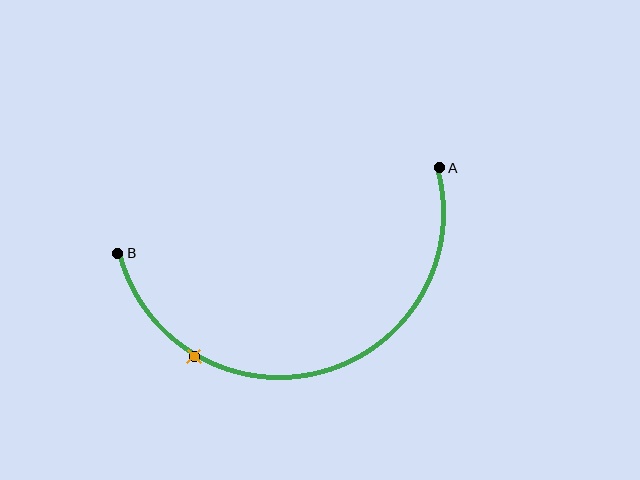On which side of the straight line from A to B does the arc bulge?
The arc bulges below the straight line connecting A and B.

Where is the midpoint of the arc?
The arc midpoint is the point on the curve farthest from the straight line joining A and B. It sits below that line.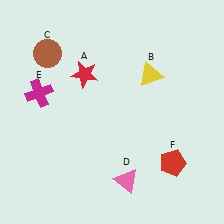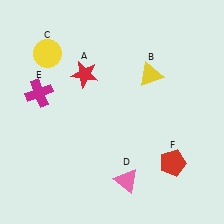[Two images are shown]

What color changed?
The circle (C) changed from brown in Image 1 to yellow in Image 2.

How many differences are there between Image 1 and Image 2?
There is 1 difference between the two images.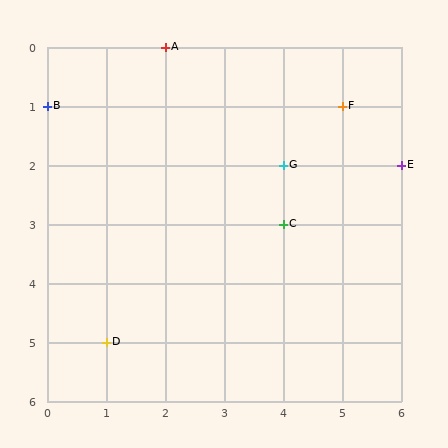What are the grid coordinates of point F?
Point F is at grid coordinates (5, 1).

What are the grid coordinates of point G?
Point G is at grid coordinates (4, 2).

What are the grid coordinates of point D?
Point D is at grid coordinates (1, 5).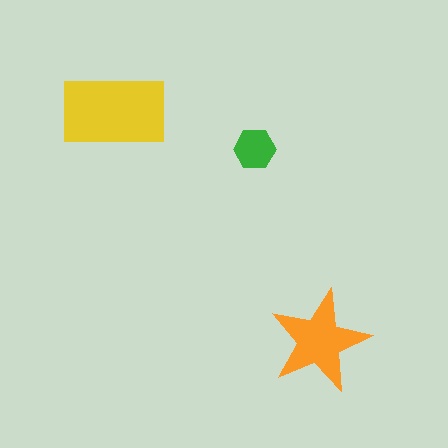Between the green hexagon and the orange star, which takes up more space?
The orange star.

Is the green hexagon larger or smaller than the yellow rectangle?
Smaller.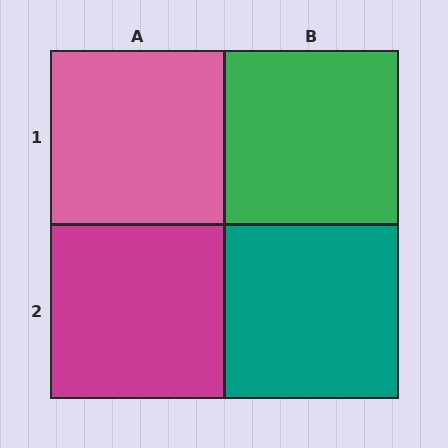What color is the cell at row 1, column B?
Green.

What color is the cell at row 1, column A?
Pink.